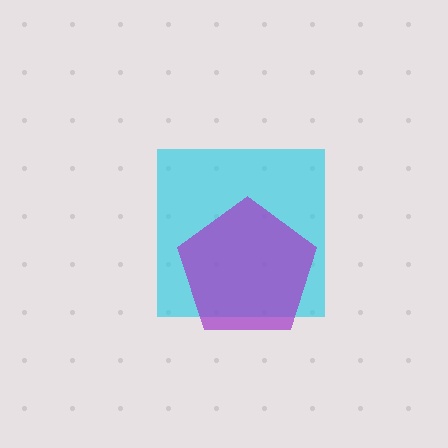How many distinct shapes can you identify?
There are 2 distinct shapes: a cyan square, a purple pentagon.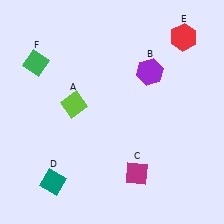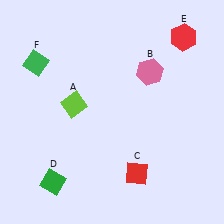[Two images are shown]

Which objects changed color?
B changed from purple to pink. C changed from magenta to red. D changed from teal to green.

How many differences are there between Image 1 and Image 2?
There are 3 differences between the two images.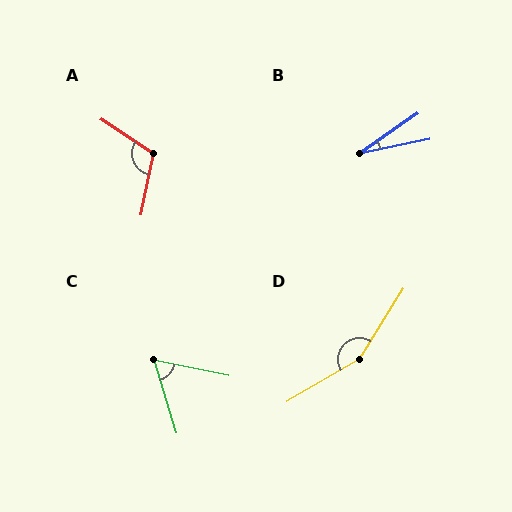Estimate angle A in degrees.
Approximately 112 degrees.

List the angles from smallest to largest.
B (23°), C (61°), A (112°), D (152°).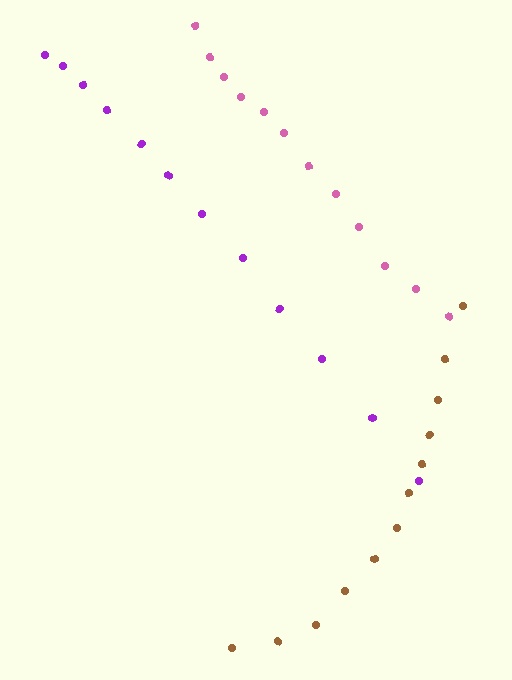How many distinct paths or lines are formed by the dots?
There are 3 distinct paths.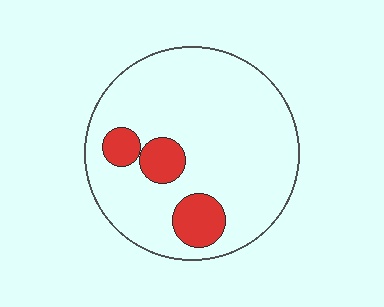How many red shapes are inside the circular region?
3.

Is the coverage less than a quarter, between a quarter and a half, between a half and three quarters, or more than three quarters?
Less than a quarter.